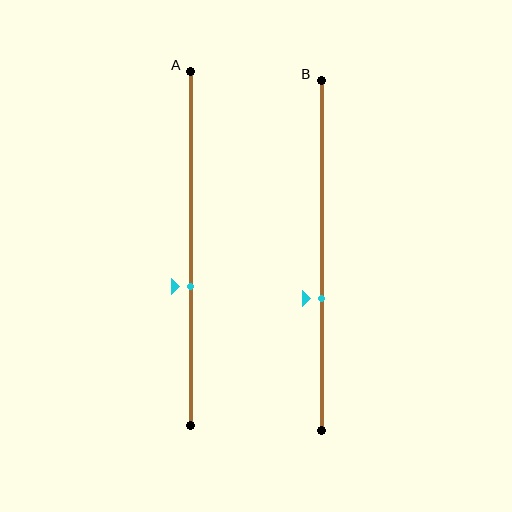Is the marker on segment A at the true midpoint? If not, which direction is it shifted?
No, the marker on segment A is shifted downward by about 11% of the segment length.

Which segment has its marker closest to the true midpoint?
Segment A has its marker closest to the true midpoint.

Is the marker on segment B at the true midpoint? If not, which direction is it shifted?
No, the marker on segment B is shifted downward by about 12% of the segment length.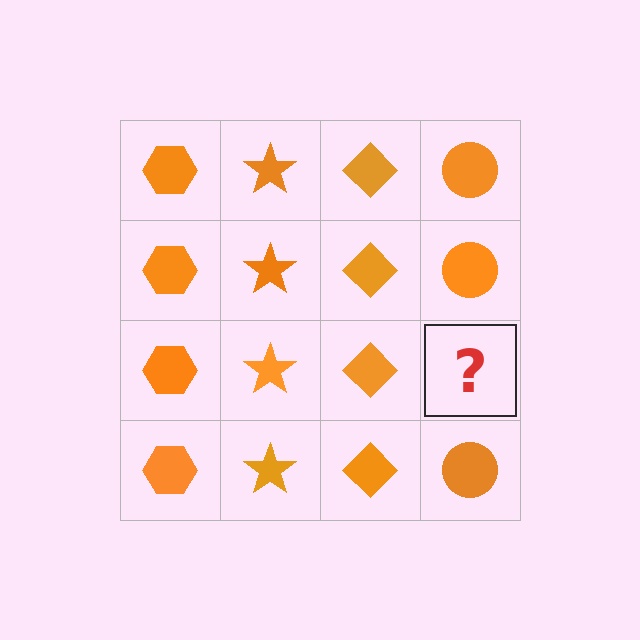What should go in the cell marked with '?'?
The missing cell should contain an orange circle.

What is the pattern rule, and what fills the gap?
The rule is that each column has a consistent shape. The gap should be filled with an orange circle.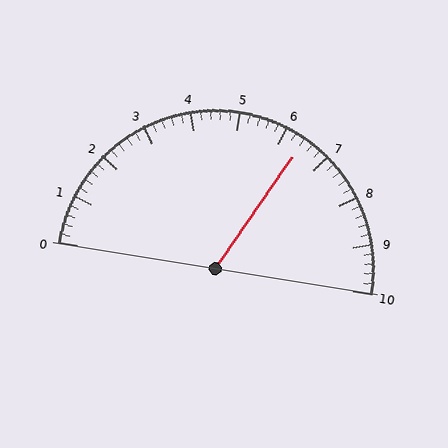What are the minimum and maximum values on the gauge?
The gauge ranges from 0 to 10.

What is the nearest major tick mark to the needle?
The nearest major tick mark is 6.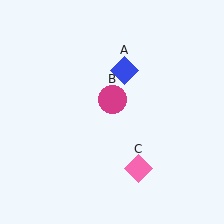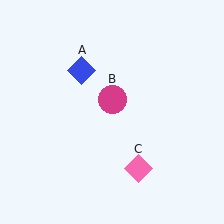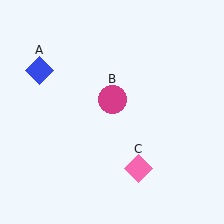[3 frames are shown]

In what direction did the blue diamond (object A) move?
The blue diamond (object A) moved left.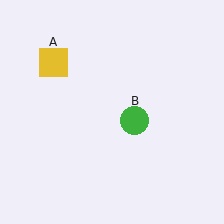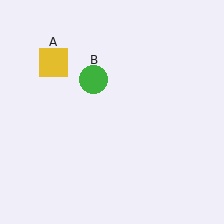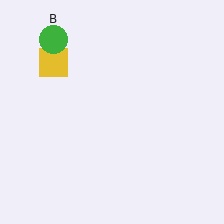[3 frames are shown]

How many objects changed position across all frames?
1 object changed position: green circle (object B).